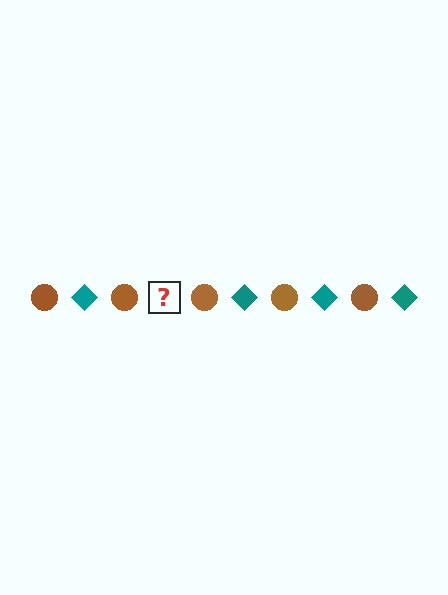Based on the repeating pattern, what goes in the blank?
The blank should be a teal diamond.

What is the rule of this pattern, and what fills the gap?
The rule is that the pattern alternates between brown circle and teal diamond. The gap should be filled with a teal diamond.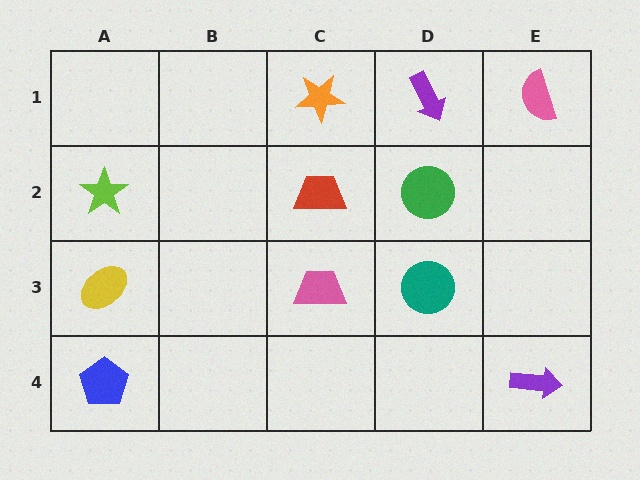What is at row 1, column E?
A pink semicircle.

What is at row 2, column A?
A lime star.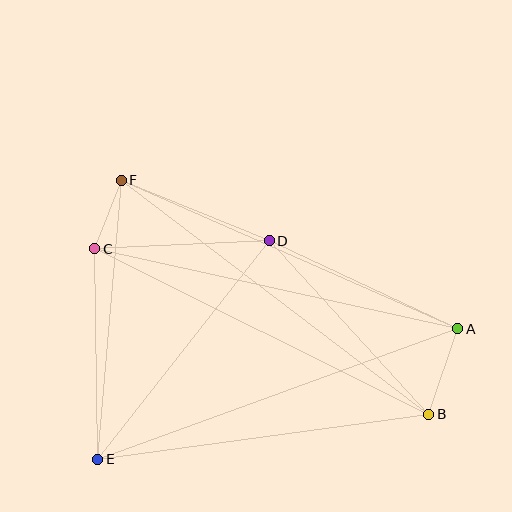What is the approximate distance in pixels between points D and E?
The distance between D and E is approximately 278 pixels.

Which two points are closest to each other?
Points C and F are closest to each other.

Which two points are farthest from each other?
Points B and F are farthest from each other.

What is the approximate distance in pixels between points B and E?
The distance between B and E is approximately 334 pixels.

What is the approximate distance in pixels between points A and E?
The distance between A and E is approximately 383 pixels.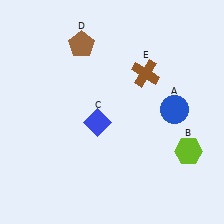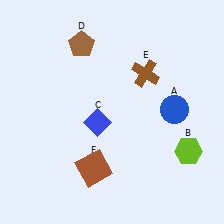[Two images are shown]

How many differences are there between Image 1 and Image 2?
There is 1 difference between the two images.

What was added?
A brown square (F) was added in Image 2.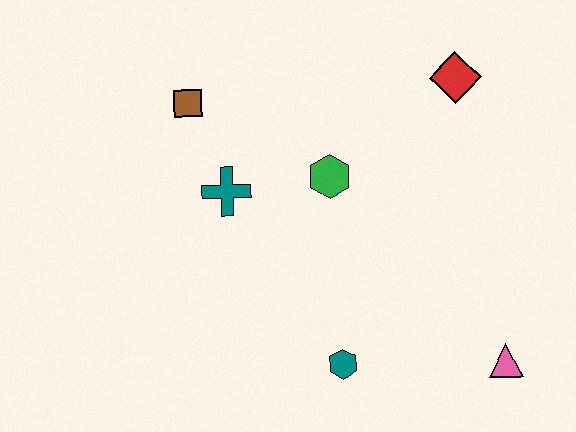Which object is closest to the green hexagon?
The teal cross is closest to the green hexagon.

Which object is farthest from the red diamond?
The teal hexagon is farthest from the red diamond.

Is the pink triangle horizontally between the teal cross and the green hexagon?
No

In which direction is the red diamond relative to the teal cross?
The red diamond is to the right of the teal cross.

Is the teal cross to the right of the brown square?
Yes